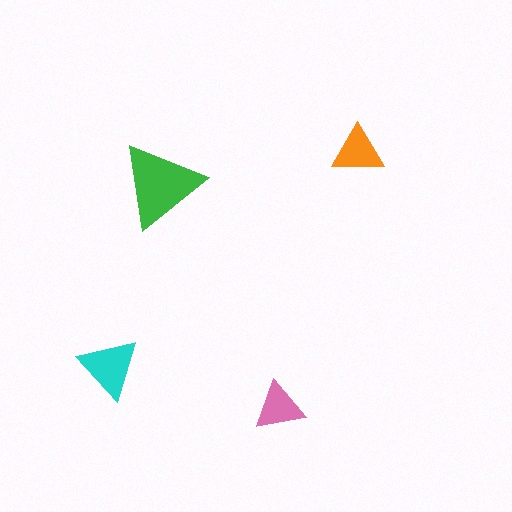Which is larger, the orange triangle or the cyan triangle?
The cyan one.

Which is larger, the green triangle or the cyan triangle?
The green one.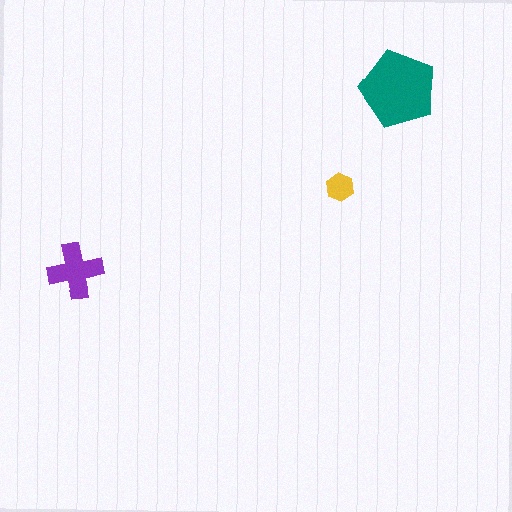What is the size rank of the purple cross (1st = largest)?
2nd.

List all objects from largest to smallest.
The teal pentagon, the purple cross, the yellow hexagon.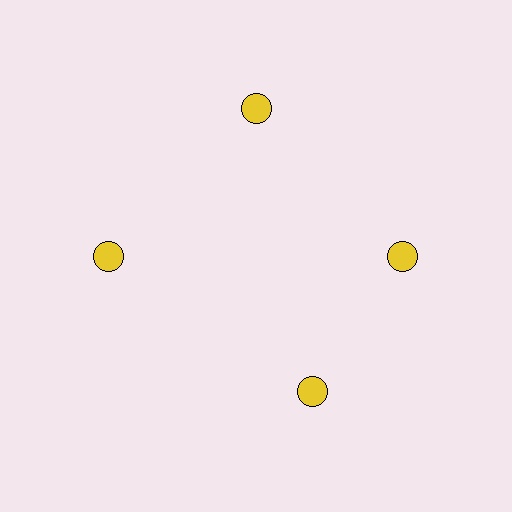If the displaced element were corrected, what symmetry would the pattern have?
It would have 4-fold rotational symmetry — the pattern would map onto itself every 90 degrees.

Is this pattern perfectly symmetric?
No. The 4 yellow circles are arranged in a ring, but one element near the 6 o'clock position is rotated out of alignment along the ring, breaking the 4-fold rotational symmetry.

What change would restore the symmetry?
The symmetry would be restored by rotating it back into even spacing with its neighbors so that all 4 circles sit at equal angles and equal distance from the center.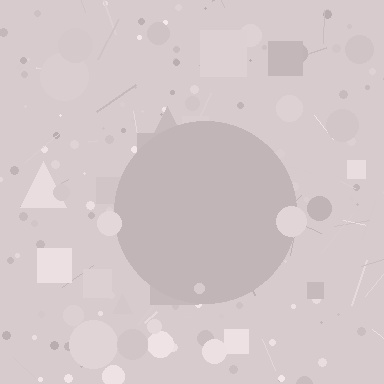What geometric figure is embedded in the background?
A circle is embedded in the background.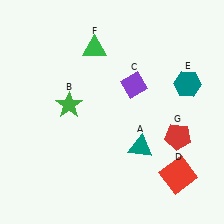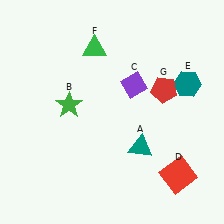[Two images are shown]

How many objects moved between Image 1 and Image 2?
1 object moved between the two images.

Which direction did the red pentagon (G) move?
The red pentagon (G) moved up.